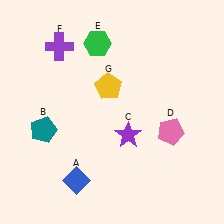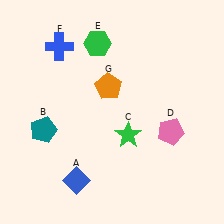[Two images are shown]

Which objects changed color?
C changed from purple to green. F changed from purple to blue. G changed from yellow to orange.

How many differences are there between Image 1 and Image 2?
There are 3 differences between the two images.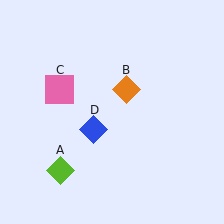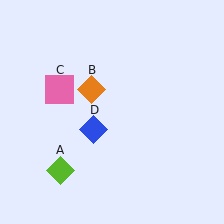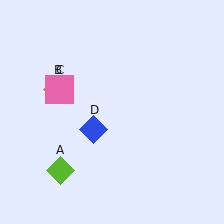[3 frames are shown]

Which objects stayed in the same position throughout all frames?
Lime diamond (object A) and pink square (object C) and blue diamond (object D) remained stationary.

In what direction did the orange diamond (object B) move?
The orange diamond (object B) moved left.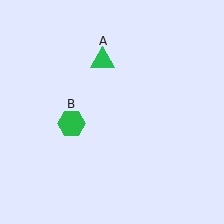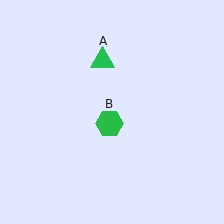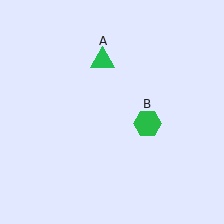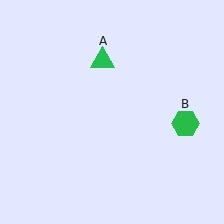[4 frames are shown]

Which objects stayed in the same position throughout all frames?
Green triangle (object A) remained stationary.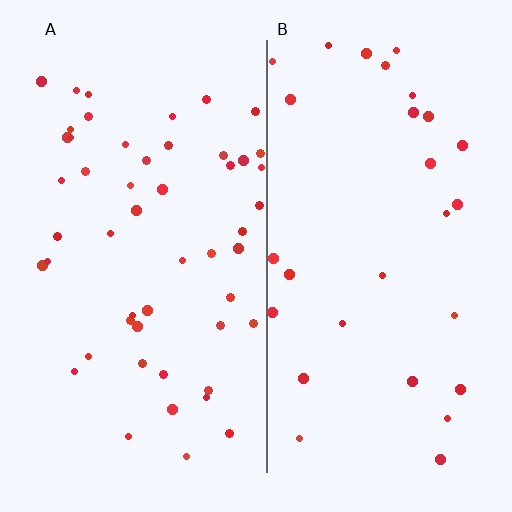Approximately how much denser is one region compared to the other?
Approximately 1.8× — region A over region B.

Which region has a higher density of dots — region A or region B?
A (the left).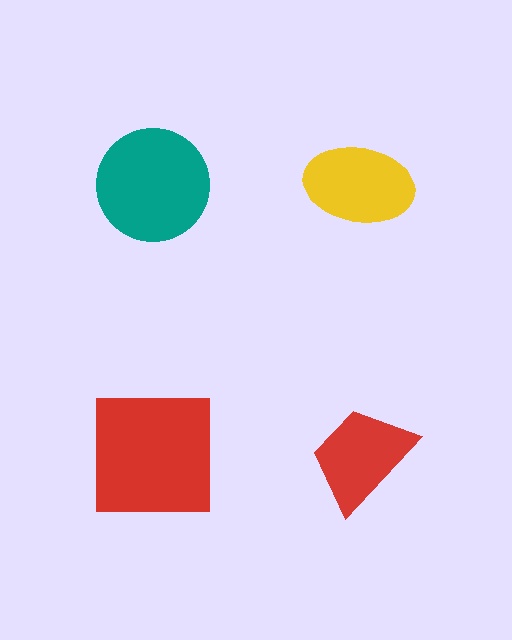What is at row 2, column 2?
A red trapezoid.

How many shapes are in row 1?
2 shapes.